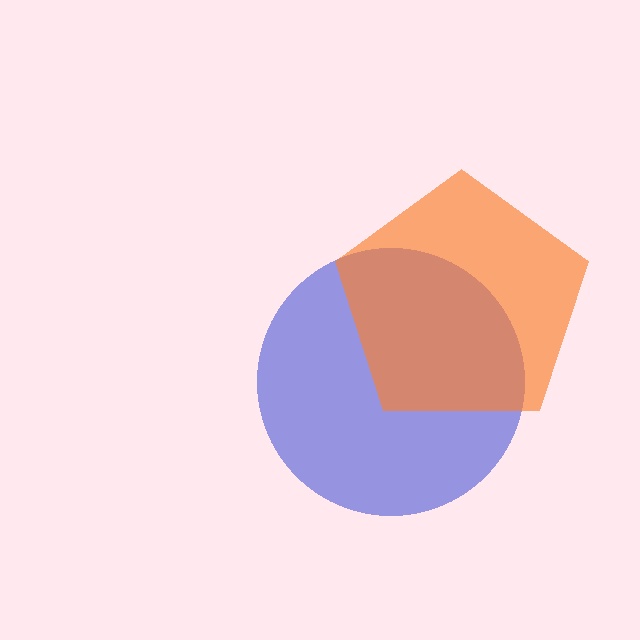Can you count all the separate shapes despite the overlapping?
Yes, there are 2 separate shapes.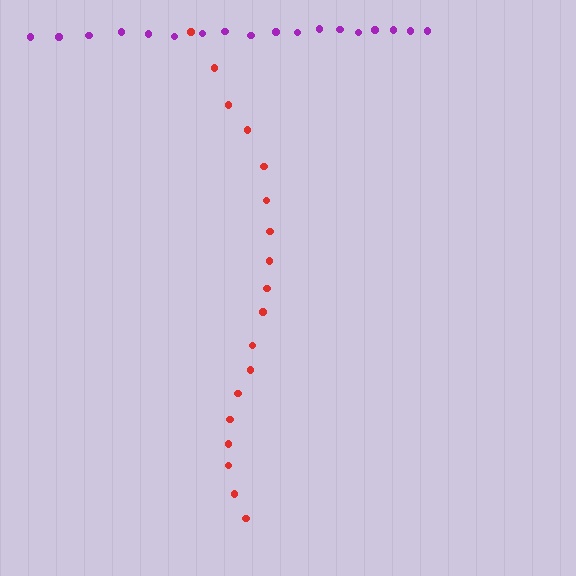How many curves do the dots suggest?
There are 2 distinct paths.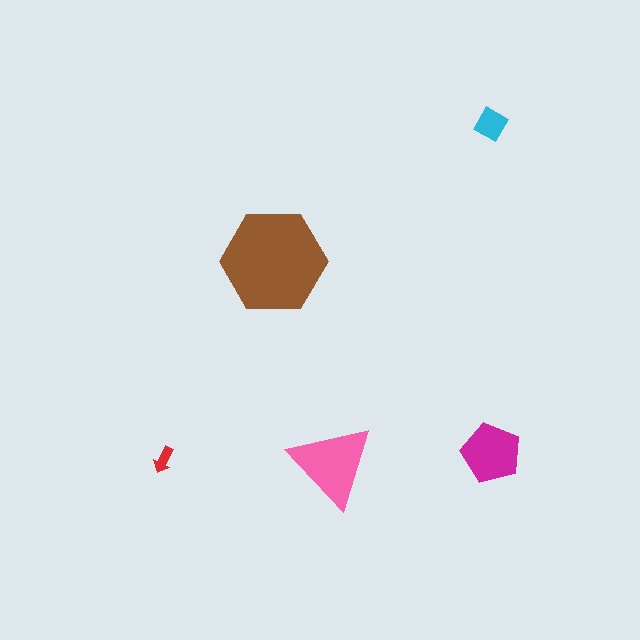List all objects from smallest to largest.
The red arrow, the cyan diamond, the magenta pentagon, the pink triangle, the brown hexagon.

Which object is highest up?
The cyan diamond is topmost.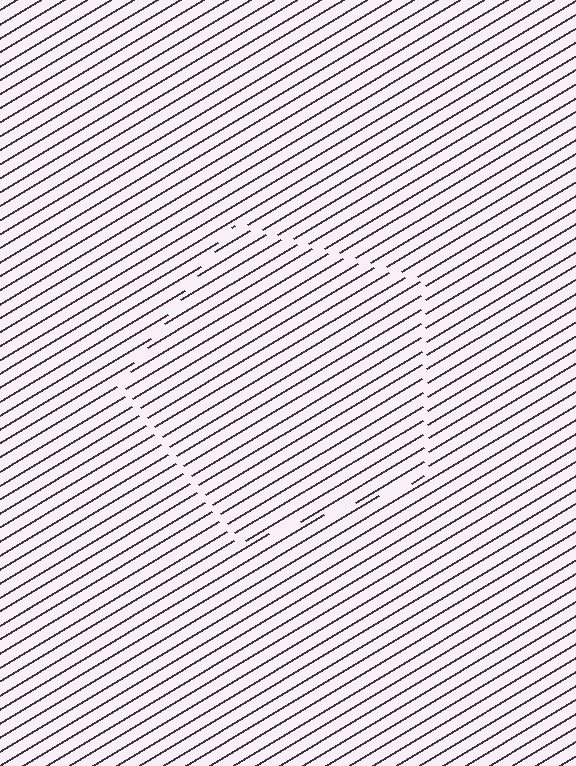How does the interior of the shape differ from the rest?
The interior of the shape contains the same grating, shifted by half a period — the contour is defined by the phase discontinuity where line-ends from the inner and outer gratings abut.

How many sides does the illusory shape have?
5 sides — the line-ends trace a pentagon.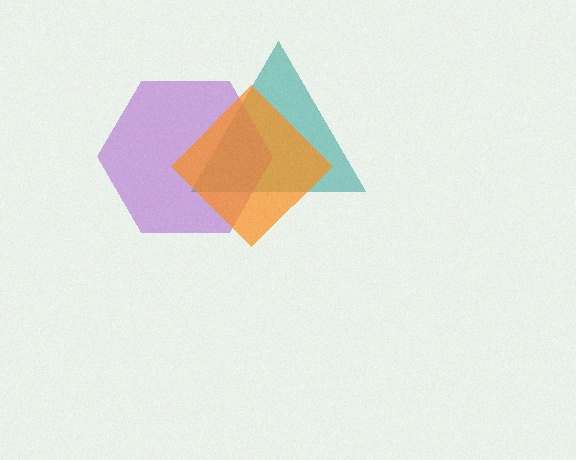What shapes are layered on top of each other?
The layered shapes are: a teal triangle, a purple hexagon, an orange diamond.